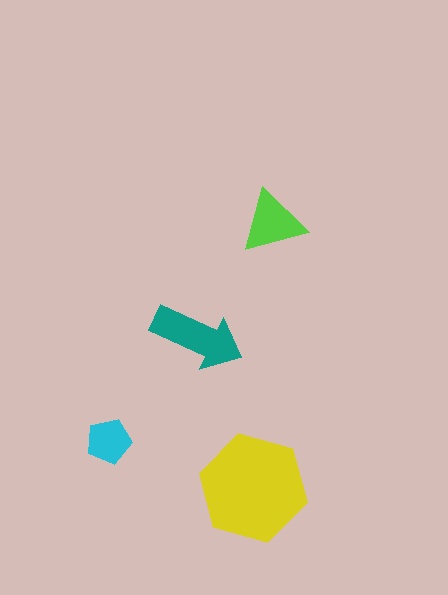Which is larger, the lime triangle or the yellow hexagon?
The yellow hexagon.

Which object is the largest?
The yellow hexagon.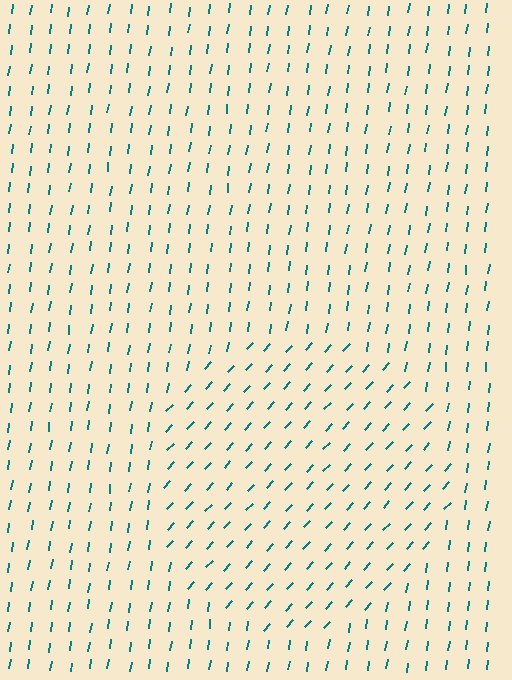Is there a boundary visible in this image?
Yes, there is a texture boundary formed by a change in line orientation.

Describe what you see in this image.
The image is filled with small teal line segments. A circle region in the image has lines oriented differently from the surrounding lines, creating a visible texture boundary.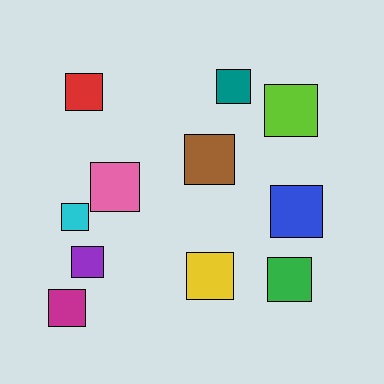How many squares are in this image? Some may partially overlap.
There are 11 squares.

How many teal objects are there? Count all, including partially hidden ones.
There is 1 teal object.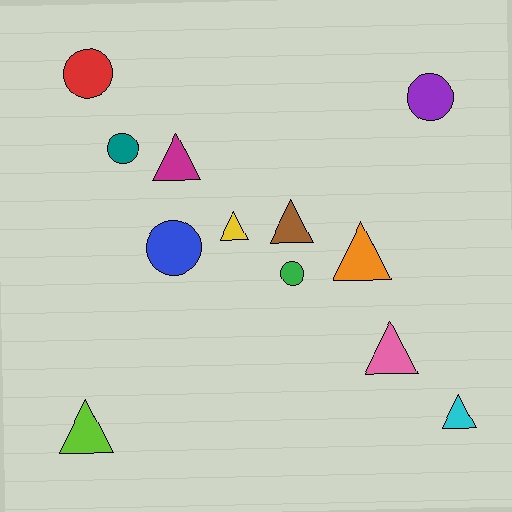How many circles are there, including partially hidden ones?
There are 5 circles.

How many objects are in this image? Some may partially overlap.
There are 12 objects.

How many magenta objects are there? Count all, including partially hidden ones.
There is 1 magenta object.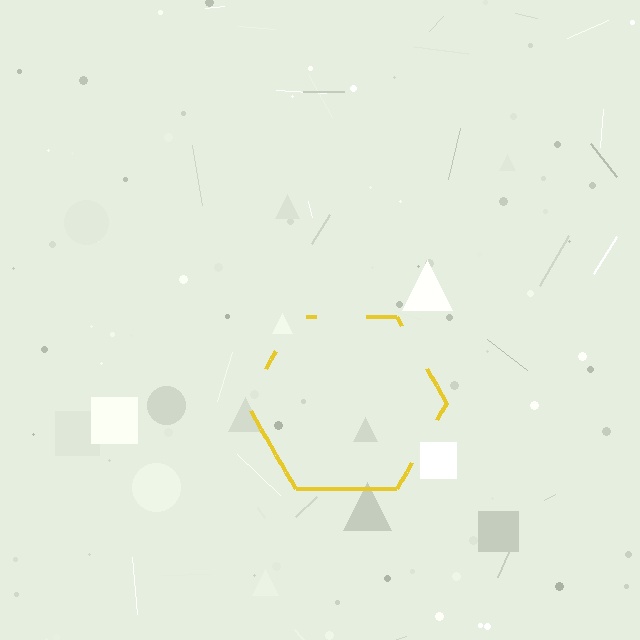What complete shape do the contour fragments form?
The contour fragments form a hexagon.